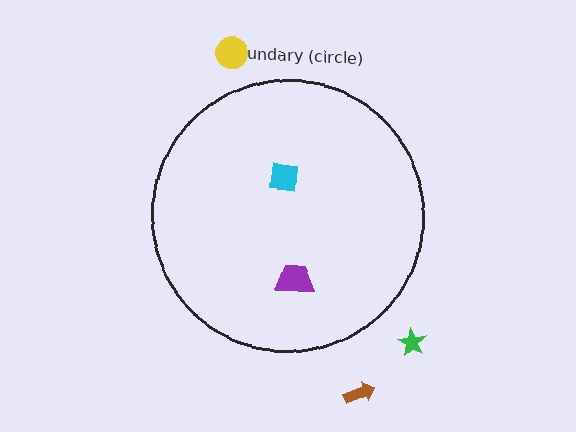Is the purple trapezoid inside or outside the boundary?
Inside.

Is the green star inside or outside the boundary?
Outside.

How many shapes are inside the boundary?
2 inside, 3 outside.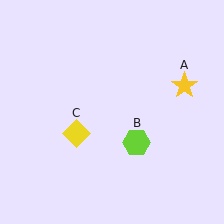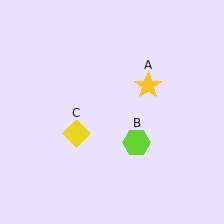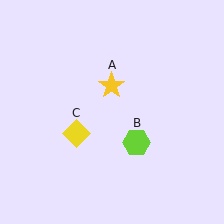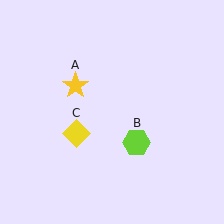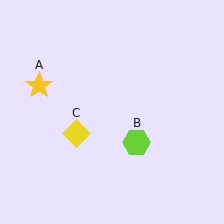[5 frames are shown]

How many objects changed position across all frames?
1 object changed position: yellow star (object A).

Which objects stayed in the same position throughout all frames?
Lime hexagon (object B) and yellow diamond (object C) remained stationary.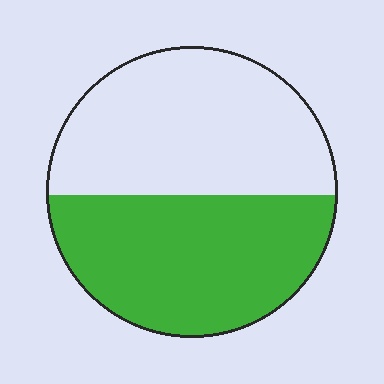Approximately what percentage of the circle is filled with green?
Approximately 50%.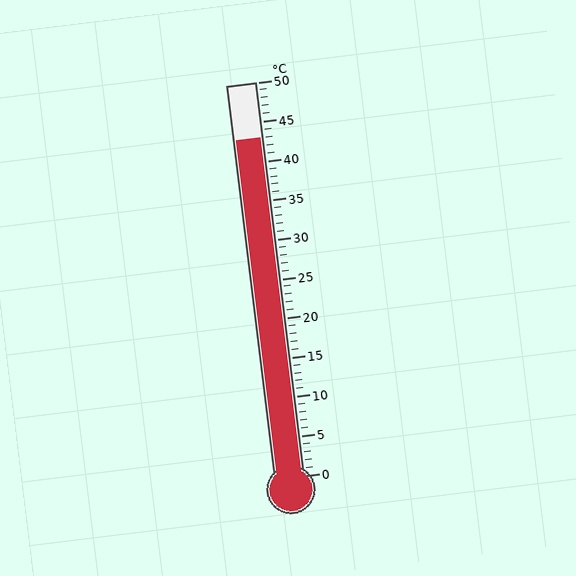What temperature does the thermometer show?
The thermometer shows approximately 43°C.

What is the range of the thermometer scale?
The thermometer scale ranges from 0°C to 50°C.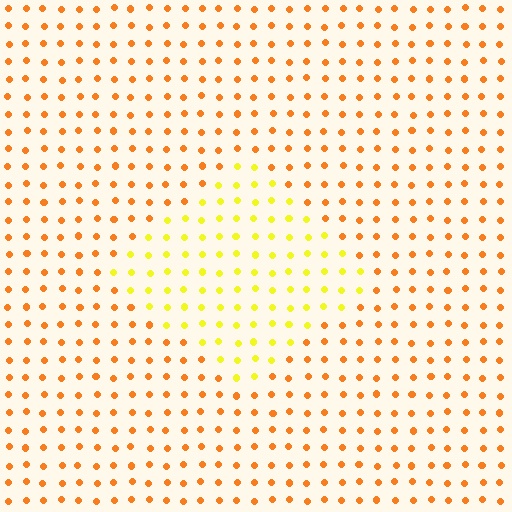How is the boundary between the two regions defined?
The boundary is defined purely by a slight shift in hue (about 36 degrees). Spacing, size, and orientation are identical on both sides.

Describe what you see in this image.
The image is filled with small orange elements in a uniform arrangement. A diamond-shaped region is visible where the elements are tinted to a slightly different hue, forming a subtle color boundary.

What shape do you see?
I see a diamond.